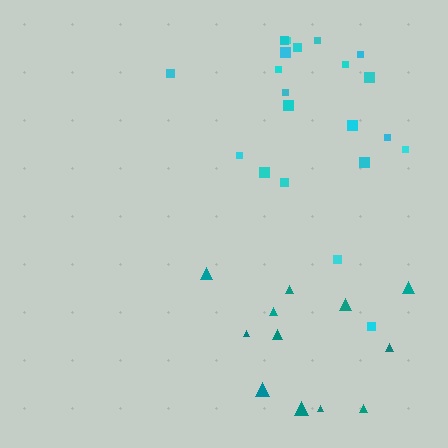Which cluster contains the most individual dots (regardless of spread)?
Cyan (21).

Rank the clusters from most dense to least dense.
teal, cyan.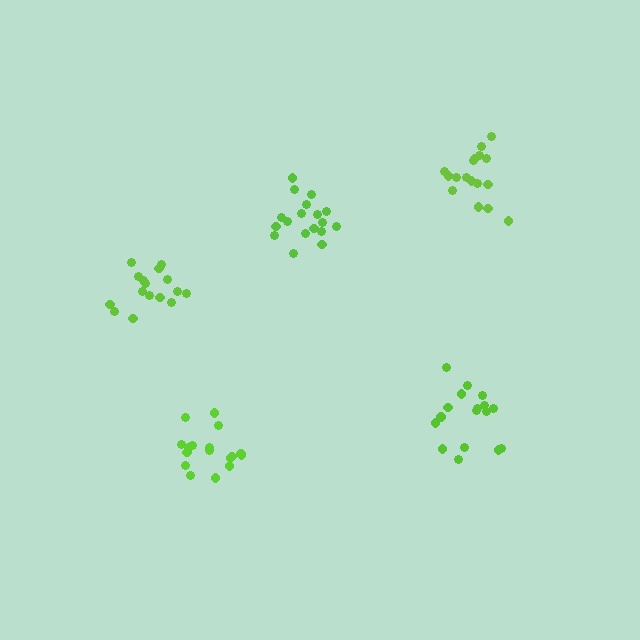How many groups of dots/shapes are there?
There are 5 groups.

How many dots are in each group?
Group 1: 17 dots, Group 2: 16 dots, Group 3: 17 dots, Group 4: 17 dots, Group 5: 18 dots (85 total).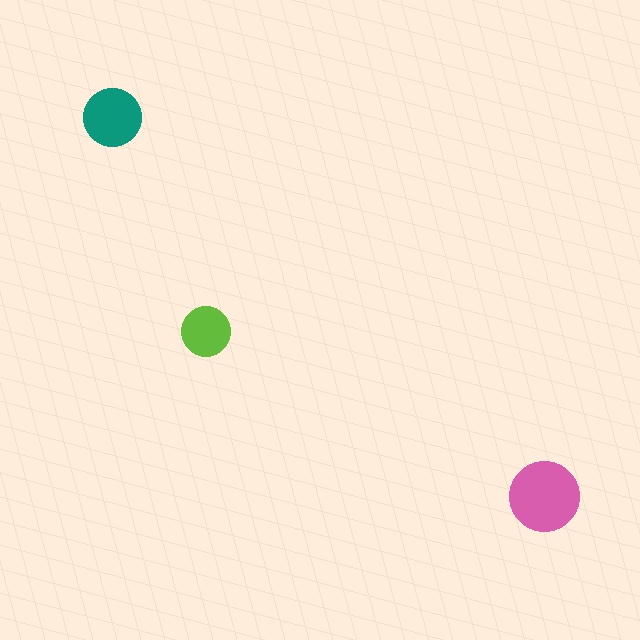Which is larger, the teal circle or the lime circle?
The teal one.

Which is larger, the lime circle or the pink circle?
The pink one.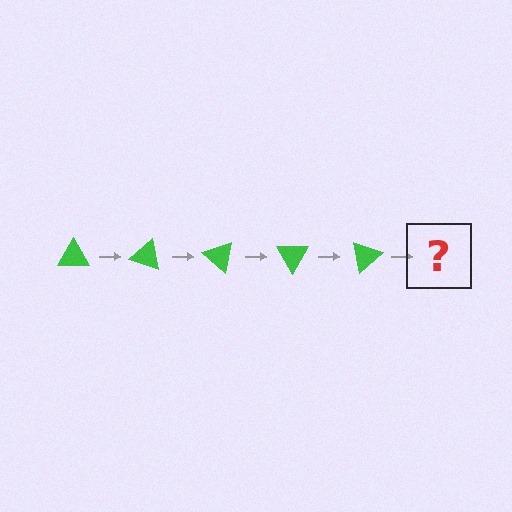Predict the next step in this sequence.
The next step is a green triangle rotated 100 degrees.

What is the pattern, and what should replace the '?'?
The pattern is that the triangle rotates 20 degrees each step. The '?' should be a green triangle rotated 100 degrees.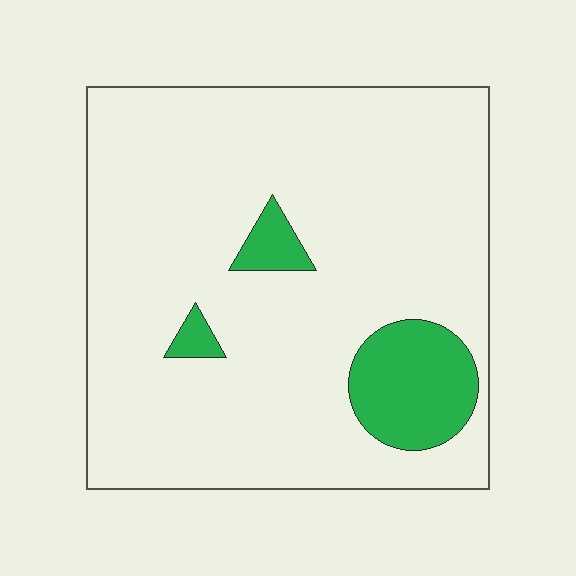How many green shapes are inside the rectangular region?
3.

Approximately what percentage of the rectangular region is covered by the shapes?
Approximately 10%.